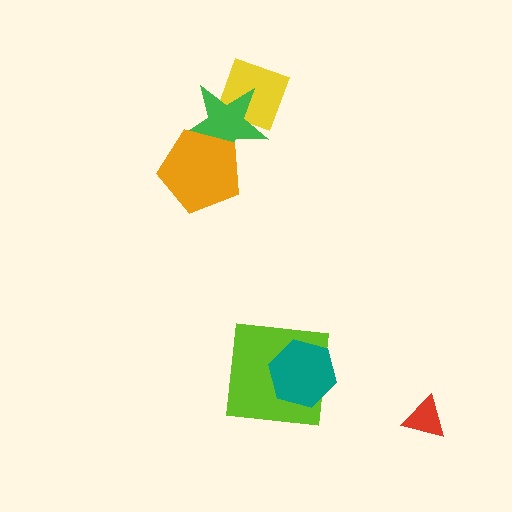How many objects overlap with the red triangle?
0 objects overlap with the red triangle.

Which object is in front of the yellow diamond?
The green star is in front of the yellow diamond.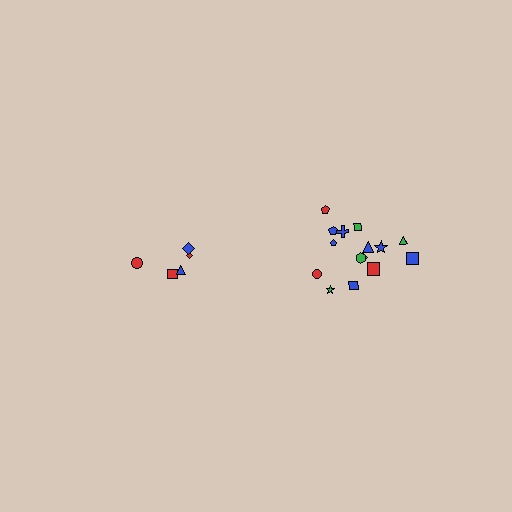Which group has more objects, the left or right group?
The right group.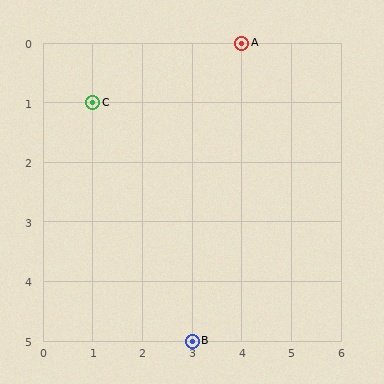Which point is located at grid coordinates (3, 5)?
Point B is at (3, 5).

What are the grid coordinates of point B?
Point B is at grid coordinates (3, 5).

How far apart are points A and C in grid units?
Points A and C are 3 columns and 1 row apart (about 3.2 grid units diagonally).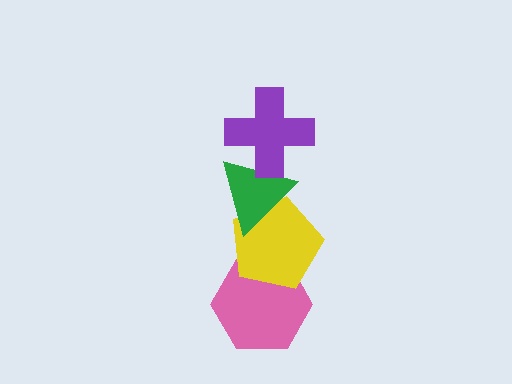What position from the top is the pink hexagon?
The pink hexagon is 4th from the top.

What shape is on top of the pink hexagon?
The yellow pentagon is on top of the pink hexagon.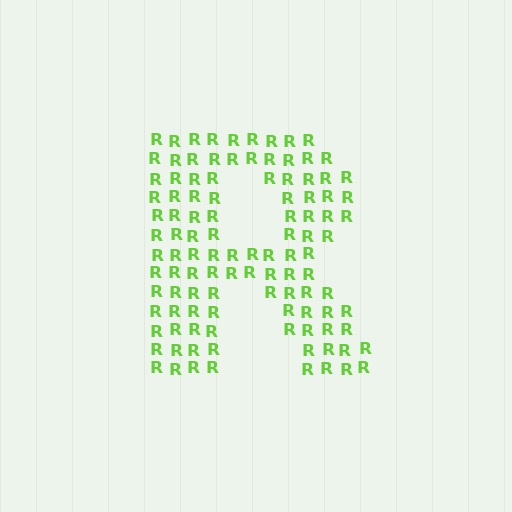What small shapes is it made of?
It is made of small letter R's.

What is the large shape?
The large shape is the letter R.